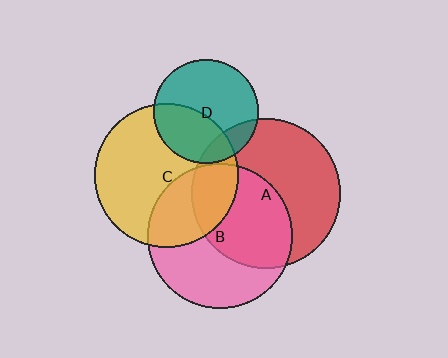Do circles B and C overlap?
Yes.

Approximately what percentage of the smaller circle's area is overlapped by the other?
Approximately 35%.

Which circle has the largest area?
Circle A (red).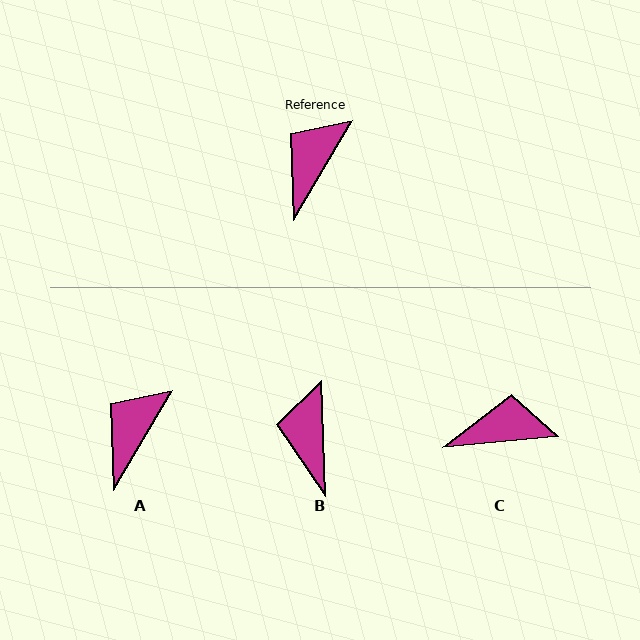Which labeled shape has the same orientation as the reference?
A.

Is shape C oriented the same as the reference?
No, it is off by about 54 degrees.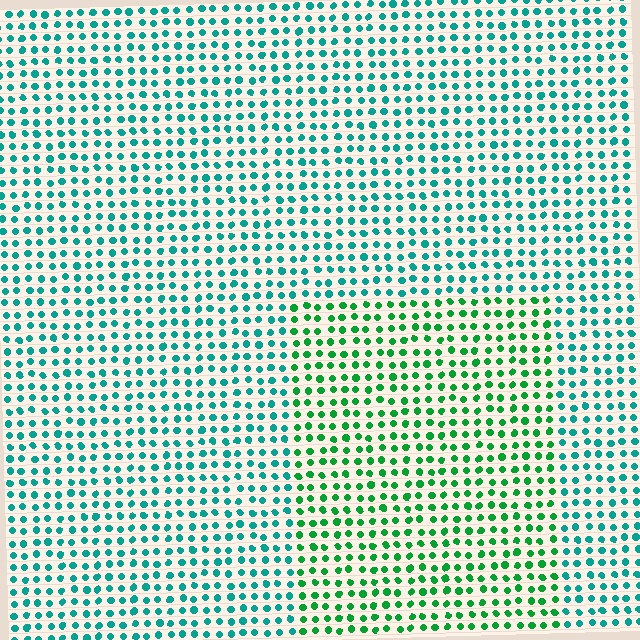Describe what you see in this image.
The image is filled with small teal elements in a uniform arrangement. A rectangle-shaped region is visible where the elements are tinted to a slightly different hue, forming a subtle color boundary.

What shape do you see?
I see a rectangle.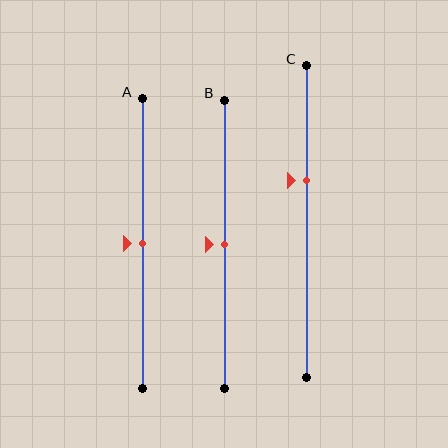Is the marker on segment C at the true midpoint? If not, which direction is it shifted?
No, the marker on segment C is shifted upward by about 13% of the segment length.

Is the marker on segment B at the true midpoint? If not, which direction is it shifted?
Yes, the marker on segment B is at the true midpoint.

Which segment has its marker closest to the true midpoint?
Segment A has its marker closest to the true midpoint.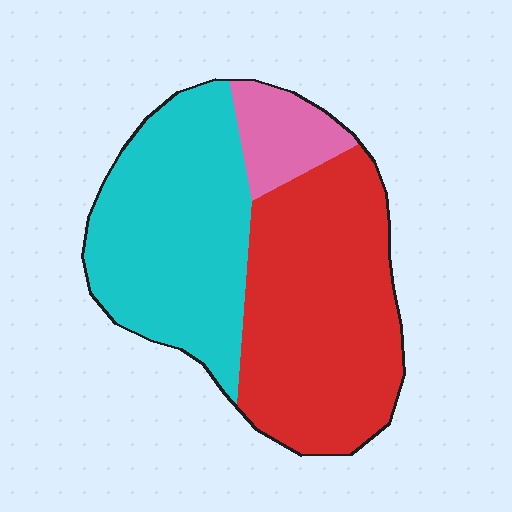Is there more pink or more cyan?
Cyan.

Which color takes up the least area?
Pink, at roughly 10%.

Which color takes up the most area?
Red, at roughly 50%.